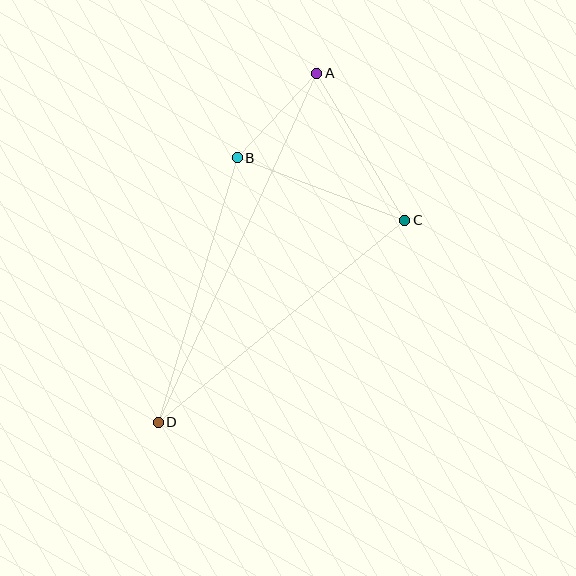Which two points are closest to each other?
Points A and B are closest to each other.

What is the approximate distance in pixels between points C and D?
The distance between C and D is approximately 319 pixels.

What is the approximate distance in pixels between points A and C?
The distance between A and C is approximately 172 pixels.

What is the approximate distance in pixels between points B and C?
The distance between B and C is approximately 179 pixels.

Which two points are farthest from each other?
Points A and D are farthest from each other.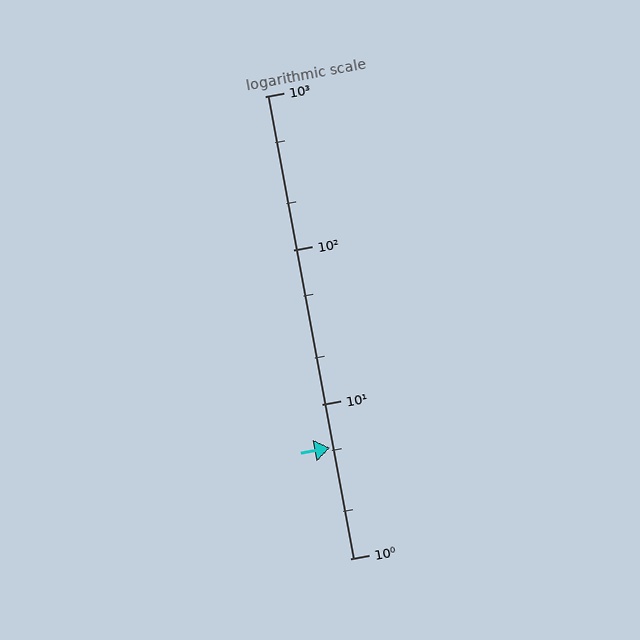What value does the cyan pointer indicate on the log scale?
The pointer indicates approximately 5.2.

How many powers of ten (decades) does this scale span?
The scale spans 3 decades, from 1 to 1000.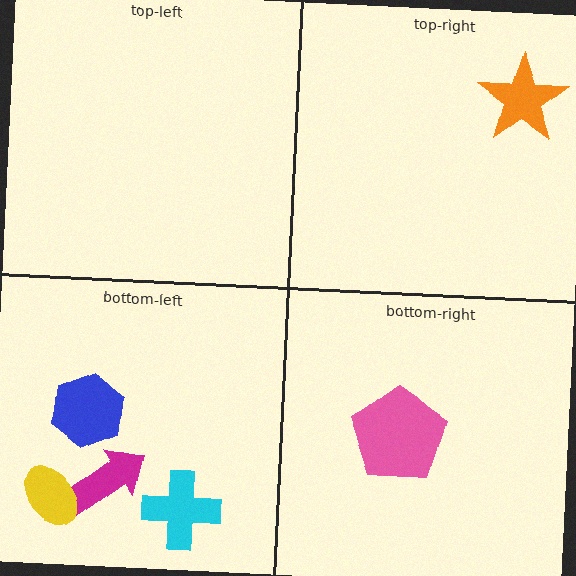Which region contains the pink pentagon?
The bottom-right region.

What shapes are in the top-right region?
The orange star.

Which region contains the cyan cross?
The bottom-left region.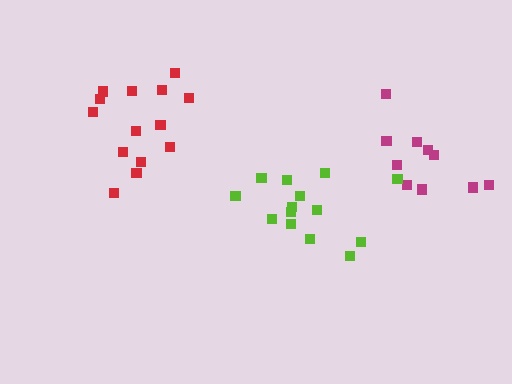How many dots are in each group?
Group 1: 14 dots, Group 2: 10 dots, Group 3: 14 dots (38 total).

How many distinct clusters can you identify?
There are 3 distinct clusters.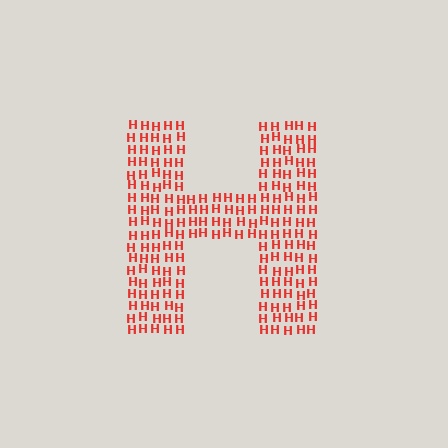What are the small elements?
The small elements are letter H's.